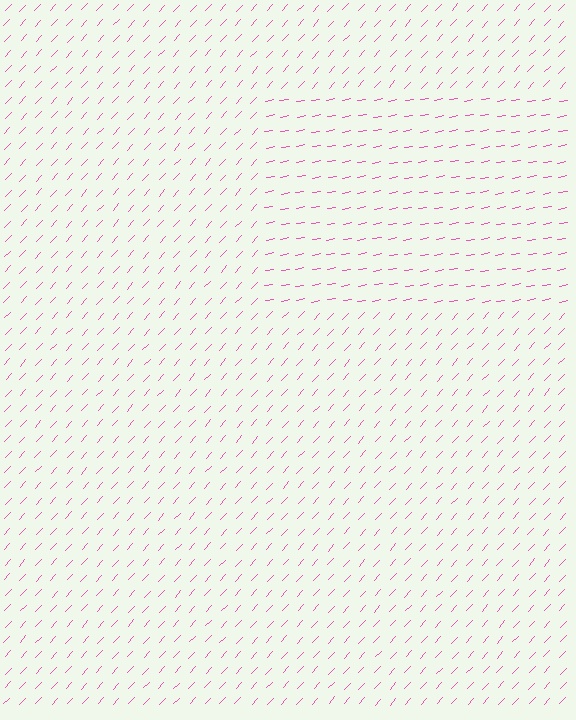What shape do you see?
I see a rectangle.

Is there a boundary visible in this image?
Yes, there is a texture boundary formed by a change in line orientation.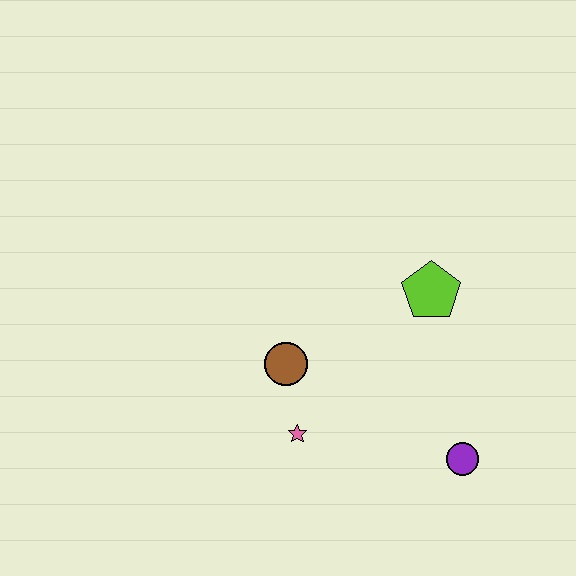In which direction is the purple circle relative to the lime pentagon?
The purple circle is below the lime pentagon.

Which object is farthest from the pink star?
The lime pentagon is farthest from the pink star.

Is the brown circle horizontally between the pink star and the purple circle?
No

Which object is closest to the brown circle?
The pink star is closest to the brown circle.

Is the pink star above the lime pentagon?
No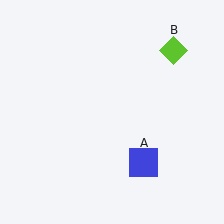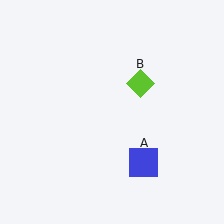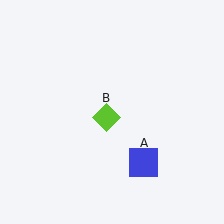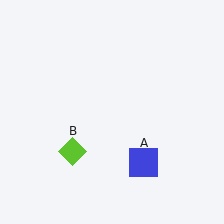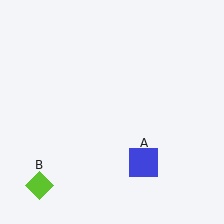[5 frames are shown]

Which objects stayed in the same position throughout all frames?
Blue square (object A) remained stationary.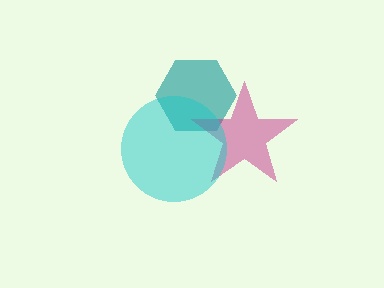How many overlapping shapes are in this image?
There are 3 overlapping shapes in the image.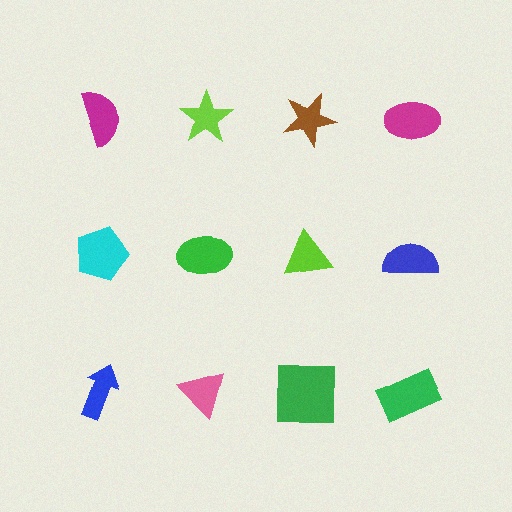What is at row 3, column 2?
A pink triangle.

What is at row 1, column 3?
A brown star.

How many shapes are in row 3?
4 shapes.